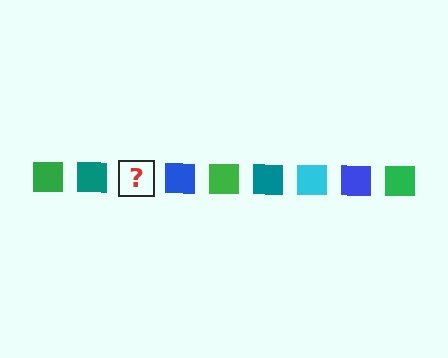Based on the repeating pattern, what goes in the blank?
The blank should be a cyan square.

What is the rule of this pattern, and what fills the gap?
The rule is that the pattern cycles through green, teal, cyan, blue squares. The gap should be filled with a cyan square.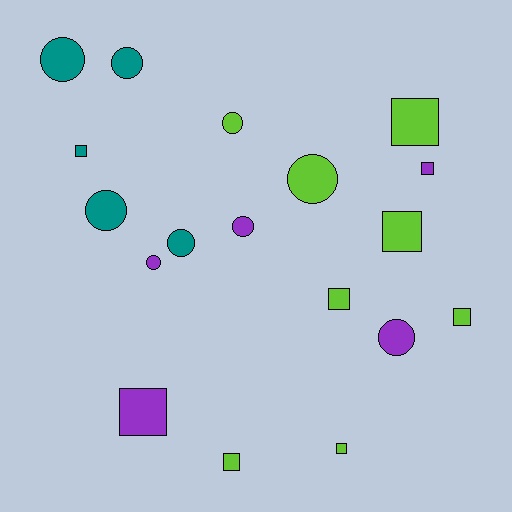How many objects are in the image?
There are 18 objects.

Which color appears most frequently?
Lime, with 8 objects.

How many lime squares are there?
There are 6 lime squares.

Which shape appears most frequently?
Circle, with 9 objects.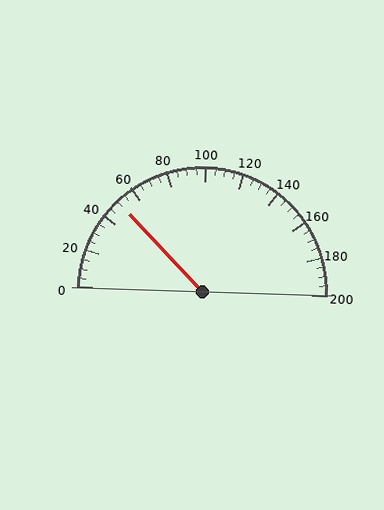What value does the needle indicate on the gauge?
The needle indicates approximately 50.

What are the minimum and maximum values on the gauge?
The gauge ranges from 0 to 200.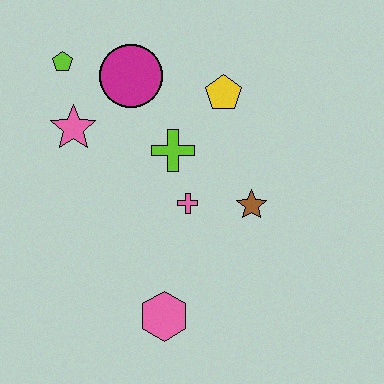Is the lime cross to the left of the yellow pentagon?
Yes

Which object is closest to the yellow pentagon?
The lime cross is closest to the yellow pentagon.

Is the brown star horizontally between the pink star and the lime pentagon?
No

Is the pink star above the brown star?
Yes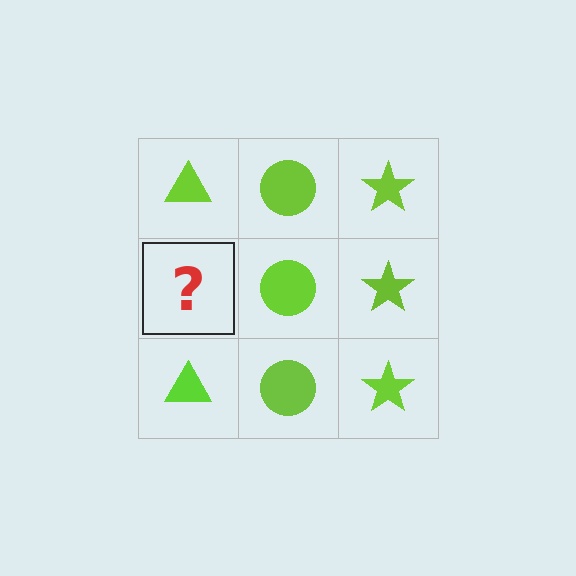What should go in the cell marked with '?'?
The missing cell should contain a lime triangle.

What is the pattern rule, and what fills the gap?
The rule is that each column has a consistent shape. The gap should be filled with a lime triangle.